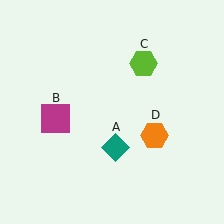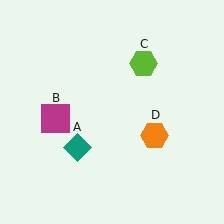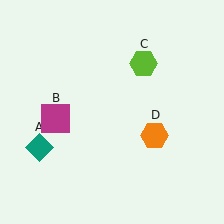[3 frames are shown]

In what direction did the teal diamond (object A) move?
The teal diamond (object A) moved left.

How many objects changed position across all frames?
1 object changed position: teal diamond (object A).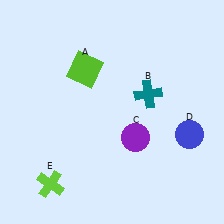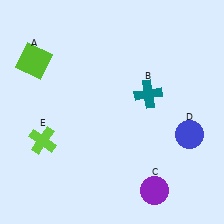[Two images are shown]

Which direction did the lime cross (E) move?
The lime cross (E) moved up.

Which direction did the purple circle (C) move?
The purple circle (C) moved down.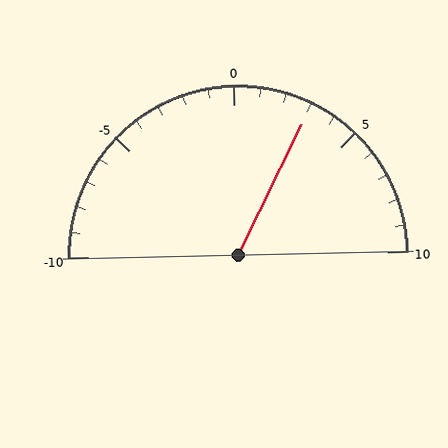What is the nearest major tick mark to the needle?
The nearest major tick mark is 5.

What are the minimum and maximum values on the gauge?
The gauge ranges from -10 to 10.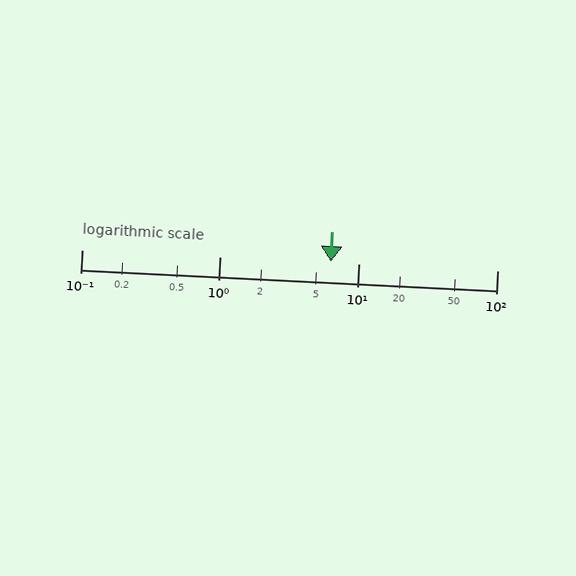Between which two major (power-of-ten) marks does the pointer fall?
The pointer is between 1 and 10.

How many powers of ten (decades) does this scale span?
The scale spans 3 decades, from 0.1 to 100.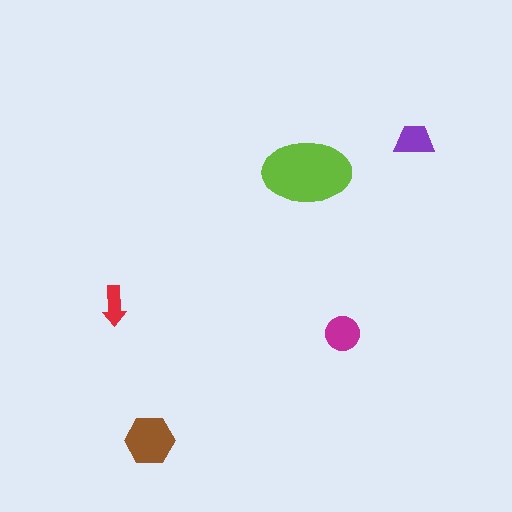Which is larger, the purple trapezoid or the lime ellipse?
The lime ellipse.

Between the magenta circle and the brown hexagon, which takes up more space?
The brown hexagon.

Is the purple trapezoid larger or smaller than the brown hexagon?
Smaller.